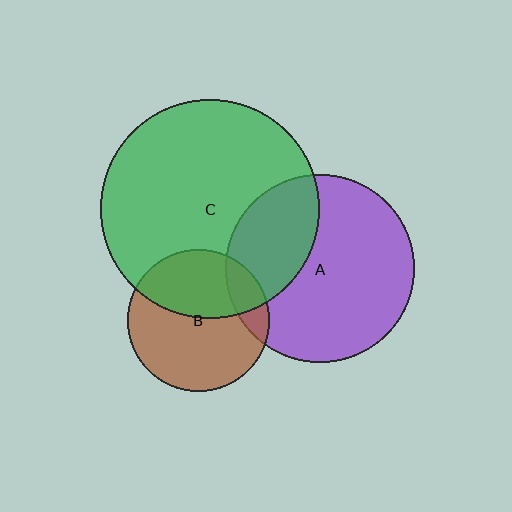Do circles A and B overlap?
Yes.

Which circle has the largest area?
Circle C (green).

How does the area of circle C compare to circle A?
Approximately 1.3 times.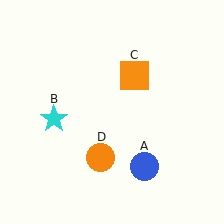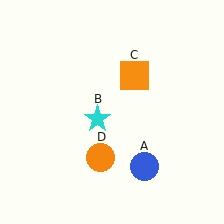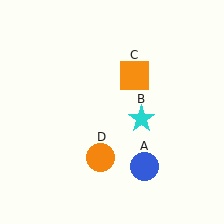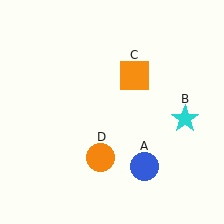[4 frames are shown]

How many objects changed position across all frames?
1 object changed position: cyan star (object B).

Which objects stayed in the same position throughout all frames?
Blue circle (object A) and orange square (object C) and orange circle (object D) remained stationary.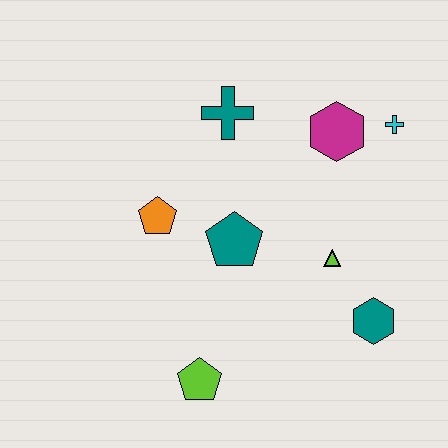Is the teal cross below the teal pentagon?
No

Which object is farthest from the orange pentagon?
The cyan cross is farthest from the orange pentagon.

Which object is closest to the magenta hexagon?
The cyan cross is closest to the magenta hexagon.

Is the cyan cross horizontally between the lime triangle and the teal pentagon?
No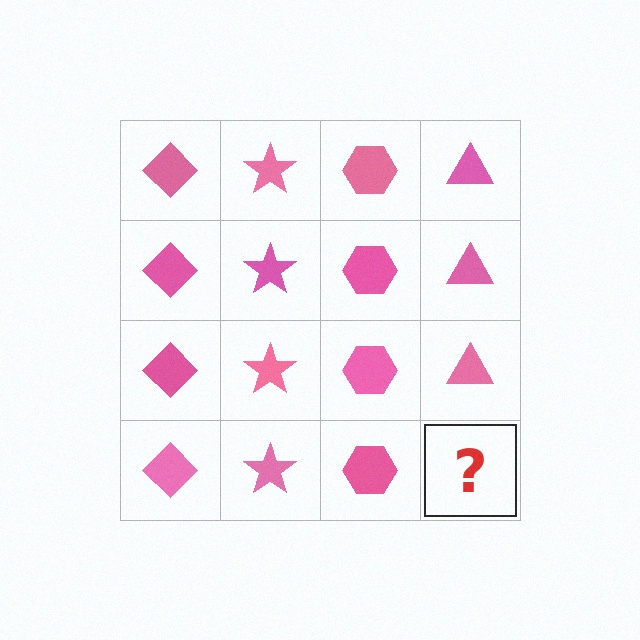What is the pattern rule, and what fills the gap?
The rule is that each column has a consistent shape. The gap should be filled with a pink triangle.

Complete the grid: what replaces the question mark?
The question mark should be replaced with a pink triangle.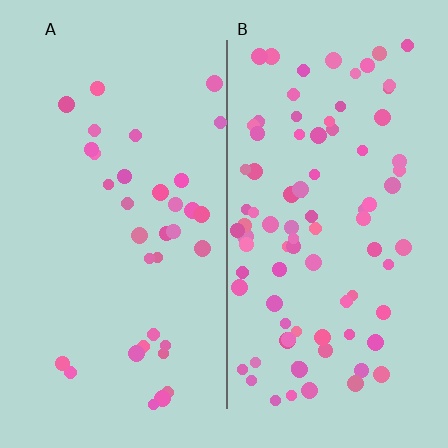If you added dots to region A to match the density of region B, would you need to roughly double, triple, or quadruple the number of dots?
Approximately double.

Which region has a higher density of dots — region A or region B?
B (the right).